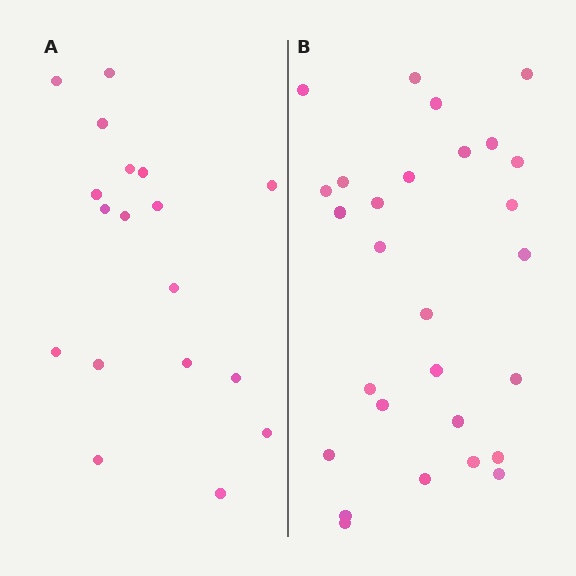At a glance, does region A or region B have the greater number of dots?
Region B (the right region) has more dots.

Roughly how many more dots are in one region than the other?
Region B has roughly 10 or so more dots than region A.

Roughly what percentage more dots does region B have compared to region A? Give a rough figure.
About 55% more.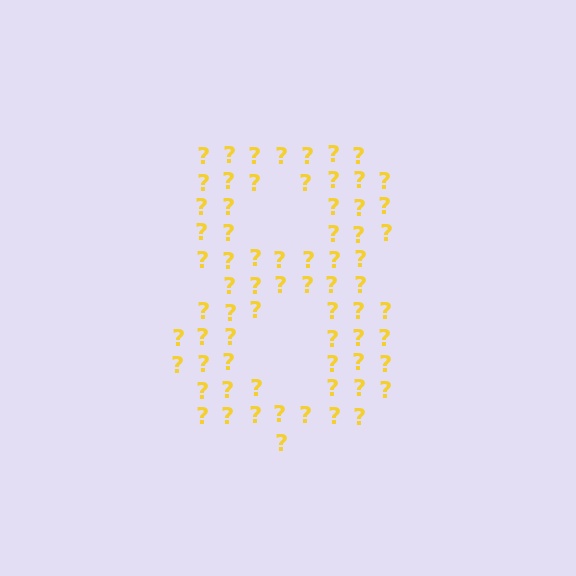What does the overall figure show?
The overall figure shows the digit 8.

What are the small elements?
The small elements are question marks.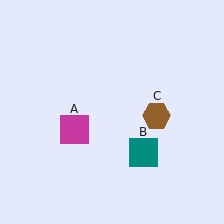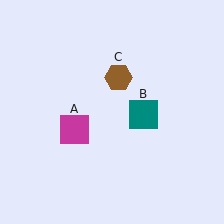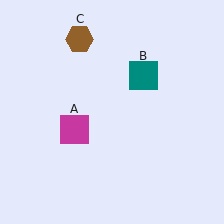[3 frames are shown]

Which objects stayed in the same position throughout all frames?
Magenta square (object A) remained stationary.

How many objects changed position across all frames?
2 objects changed position: teal square (object B), brown hexagon (object C).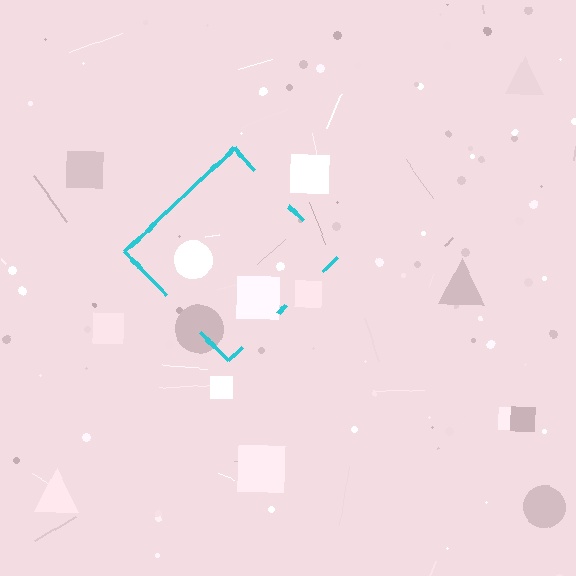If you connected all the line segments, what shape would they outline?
They would outline a diamond.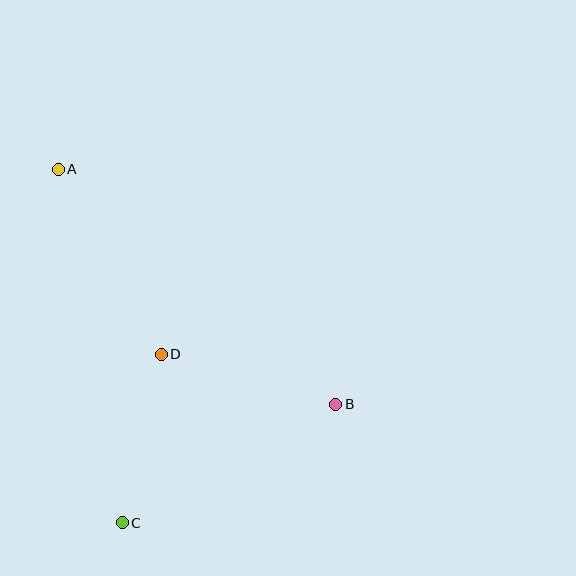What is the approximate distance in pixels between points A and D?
The distance between A and D is approximately 212 pixels.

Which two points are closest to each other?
Points C and D are closest to each other.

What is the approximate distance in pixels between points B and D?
The distance between B and D is approximately 182 pixels.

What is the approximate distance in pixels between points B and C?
The distance between B and C is approximately 245 pixels.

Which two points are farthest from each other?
Points A and B are farthest from each other.